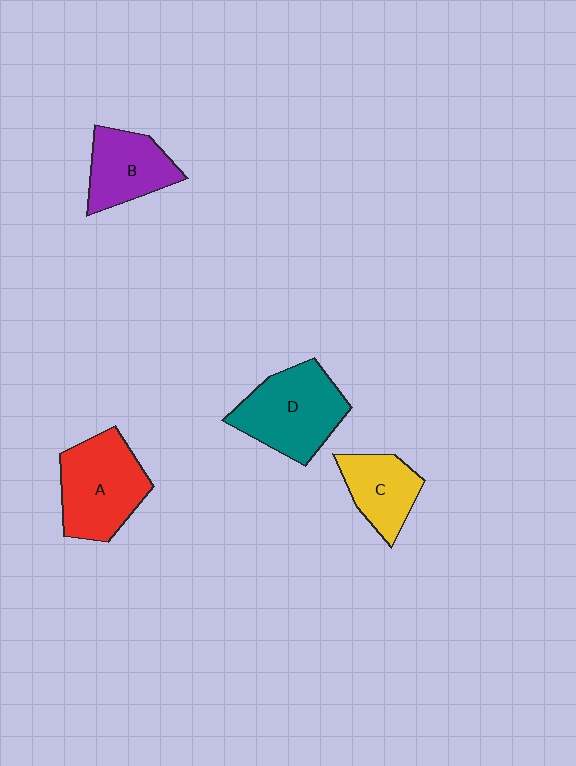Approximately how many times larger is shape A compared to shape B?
Approximately 1.4 times.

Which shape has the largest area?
Shape D (teal).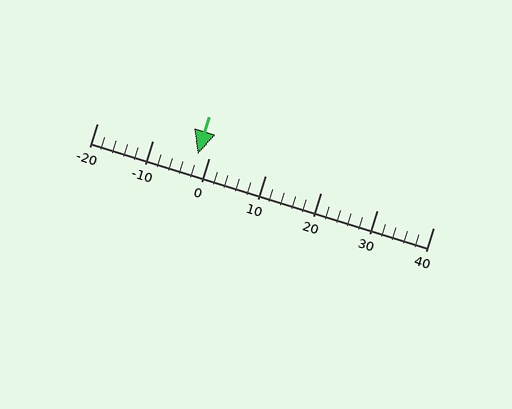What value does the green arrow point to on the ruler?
The green arrow points to approximately -2.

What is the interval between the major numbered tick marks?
The major tick marks are spaced 10 units apart.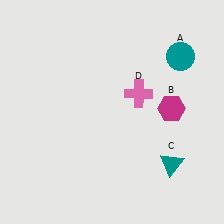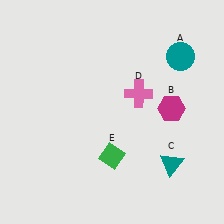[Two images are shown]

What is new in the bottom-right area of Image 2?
A green diamond (E) was added in the bottom-right area of Image 2.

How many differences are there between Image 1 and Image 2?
There is 1 difference between the two images.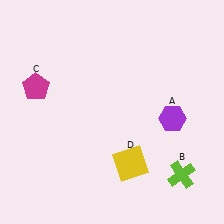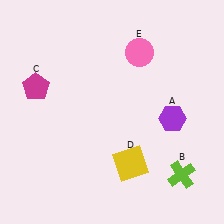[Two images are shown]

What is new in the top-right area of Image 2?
A pink circle (E) was added in the top-right area of Image 2.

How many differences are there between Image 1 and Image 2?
There is 1 difference between the two images.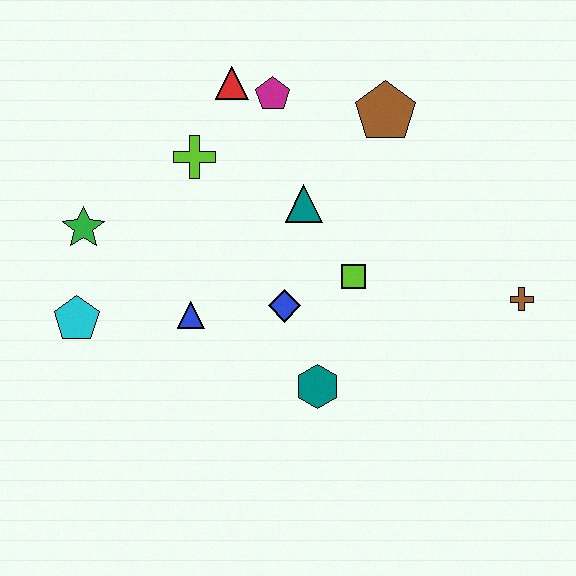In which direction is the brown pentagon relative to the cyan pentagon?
The brown pentagon is to the right of the cyan pentagon.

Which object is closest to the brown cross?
The lime square is closest to the brown cross.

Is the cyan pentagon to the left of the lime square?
Yes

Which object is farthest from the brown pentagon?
The cyan pentagon is farthest from the brown pentagon.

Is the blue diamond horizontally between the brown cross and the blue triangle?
Yes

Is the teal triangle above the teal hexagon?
Yes